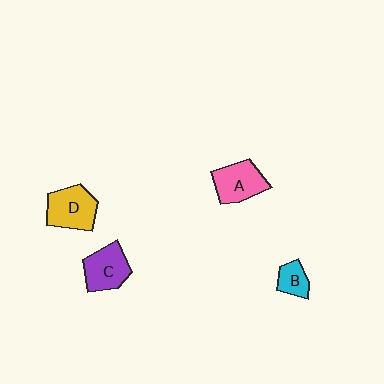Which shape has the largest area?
Shape D (yellow).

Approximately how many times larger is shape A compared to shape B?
Approximately 1.9 times.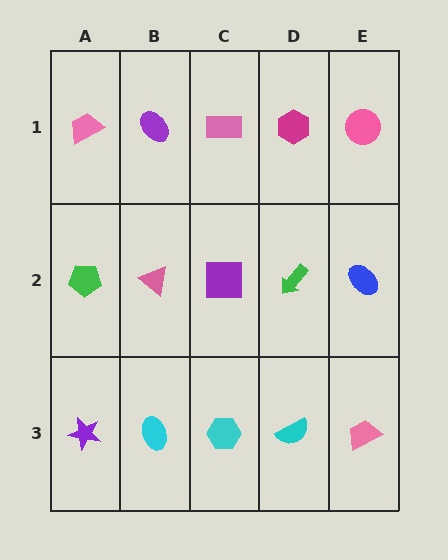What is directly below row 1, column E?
A blue ellipse.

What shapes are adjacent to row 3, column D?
A green arrow (row 2, column D), a cyan hexagon (row 3, column C), a pink trapezoid (row 3, column E).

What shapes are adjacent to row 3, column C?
A purple square (row 2, column C), a cyan ellipse (row 3, column B), a cyan semicircle (row 3, column D).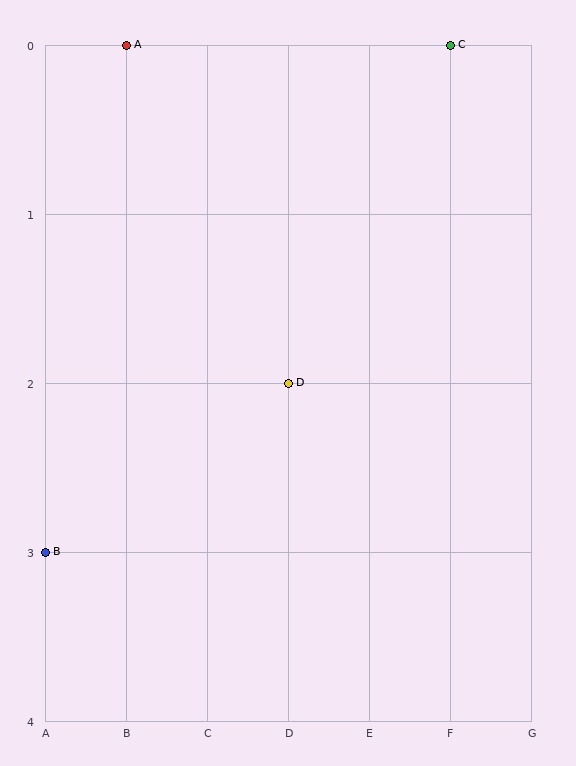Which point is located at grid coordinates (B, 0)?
Point A is at (B, 0).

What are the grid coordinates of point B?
Point B is at grid coordinates (A, 3).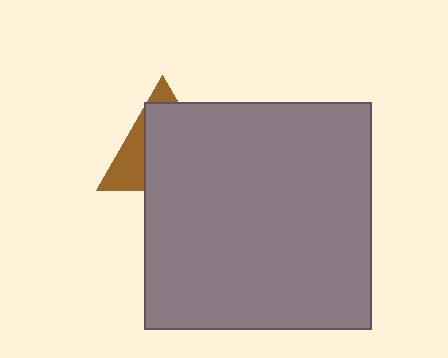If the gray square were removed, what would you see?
You would see the complete brown triangle.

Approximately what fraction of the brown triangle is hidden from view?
Roughly 69% of the brown triangle is hidden behind the gray square.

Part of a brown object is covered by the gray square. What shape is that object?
It is a triangle.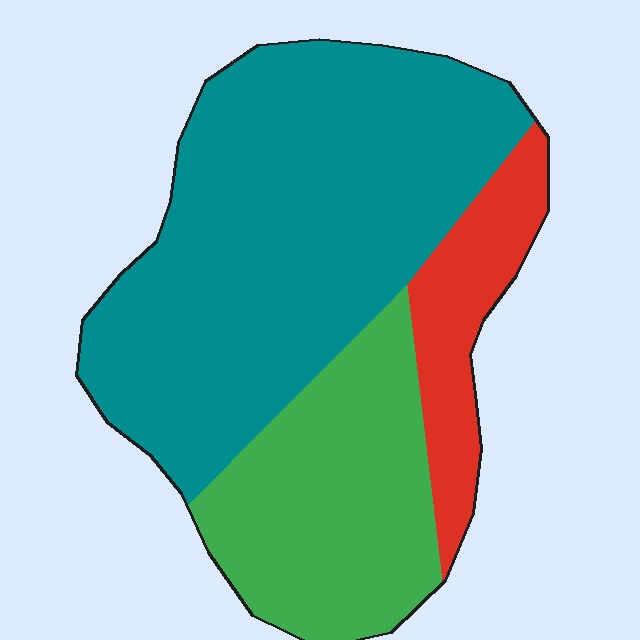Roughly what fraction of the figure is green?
Green covers about 30% of the figure.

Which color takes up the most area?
Teal, at roughly 60%.